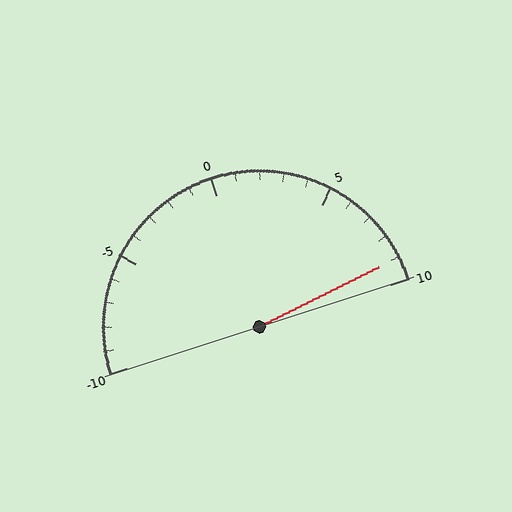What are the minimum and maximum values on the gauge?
The gauge ranges from -10 to 10.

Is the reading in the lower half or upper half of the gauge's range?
The reading is in the upper half of the range (-10 to 10).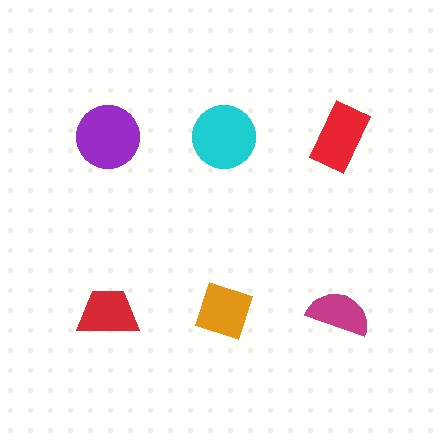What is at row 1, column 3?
A red rectangle.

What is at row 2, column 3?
A magenta semicircle.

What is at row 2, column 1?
A red trapezoid.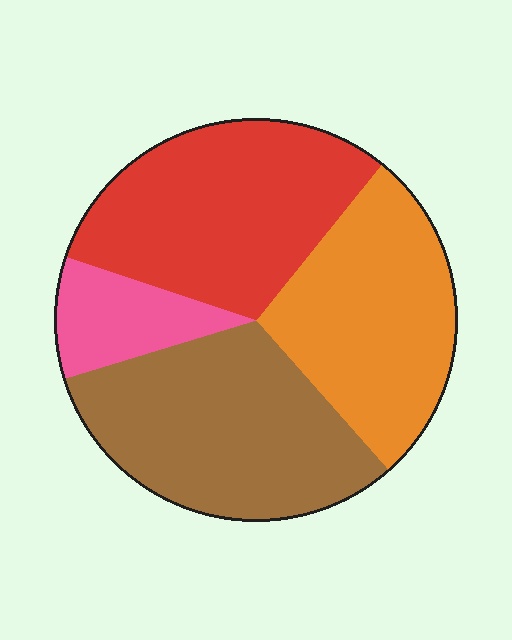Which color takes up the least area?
Pink, at roughly 10%.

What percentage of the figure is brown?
Brown covers about 30% of the figure.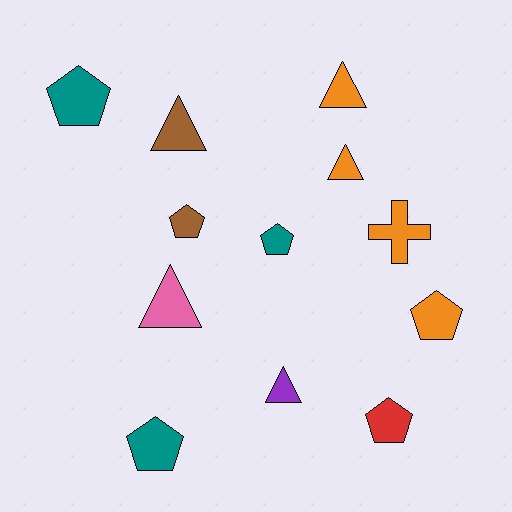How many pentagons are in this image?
There are 6 pentagons.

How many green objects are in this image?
There are no green objects.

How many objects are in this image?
There are 12 objects.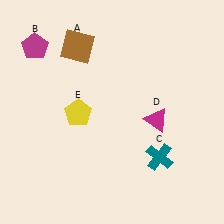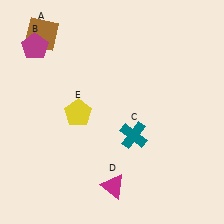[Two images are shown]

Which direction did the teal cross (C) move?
The teal cross (C) moved left.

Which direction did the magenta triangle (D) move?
The magenta triangle (D) moved down.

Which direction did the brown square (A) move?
The brown square (A) moved left.